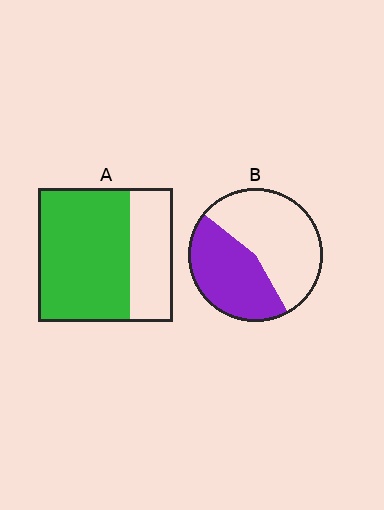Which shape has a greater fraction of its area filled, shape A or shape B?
Shape A.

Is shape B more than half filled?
No.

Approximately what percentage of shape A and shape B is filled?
A is approximately 70% and B is approximately 45%.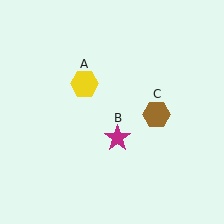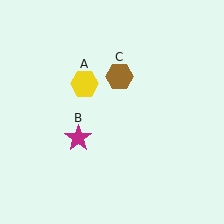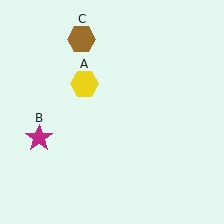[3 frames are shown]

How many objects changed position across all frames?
2 objects changed position: magenta star (object B), brown hexagon (object C).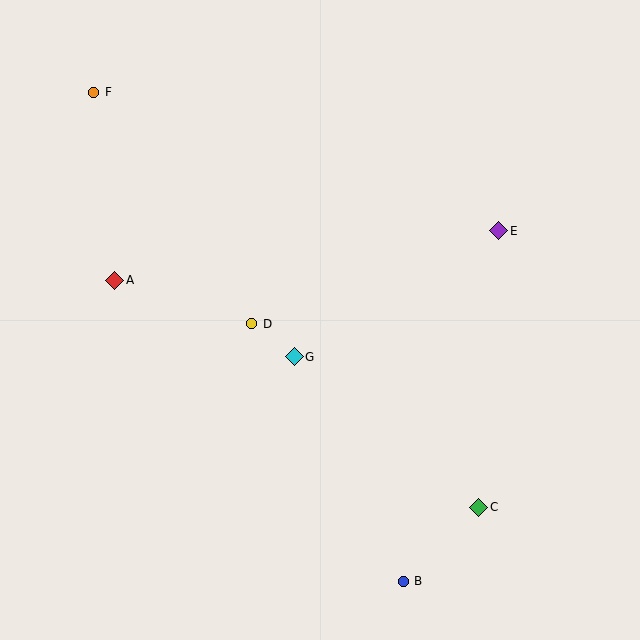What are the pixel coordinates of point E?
Point E is at (499, 231).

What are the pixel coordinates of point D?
Point D is at (252, 324).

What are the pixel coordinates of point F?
Point F is at (94, 92).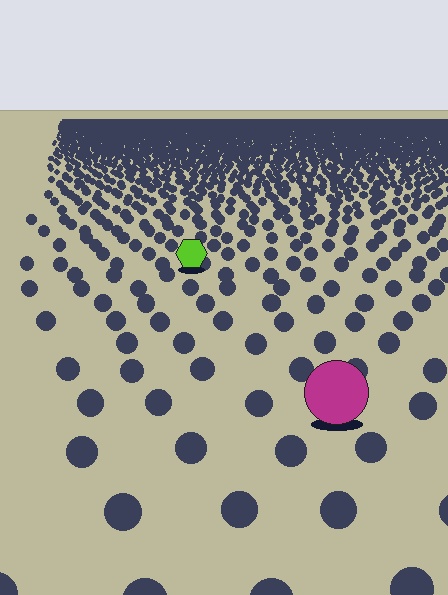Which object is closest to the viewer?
The magenta circle is closest. The texture marks near it are larger and more spread out.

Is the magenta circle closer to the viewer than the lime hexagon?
Yes. The magenta circle is closer — you can tell from the texture gradient: the ground texture is coarser near it.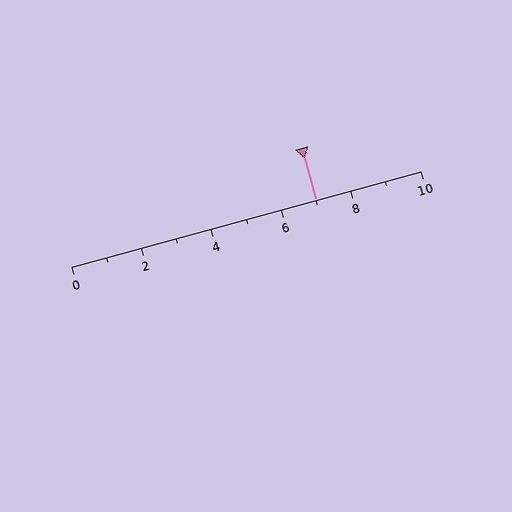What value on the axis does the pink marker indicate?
The marker indicates approximately 7.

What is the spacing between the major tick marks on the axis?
The major ticks are spaced 2 apart.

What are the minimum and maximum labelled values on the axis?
The axis runs from 0 to 10.